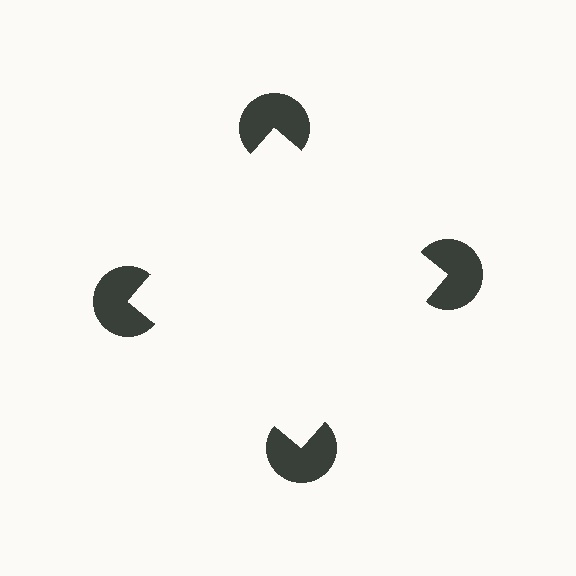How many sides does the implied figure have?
4 sides.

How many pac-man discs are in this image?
There are 4 — one at each vertex of the illusory square.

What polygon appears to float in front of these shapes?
An illusory square — its edges are inferred from the aligned wedge cuts in the pac-man discs, not physically drawn.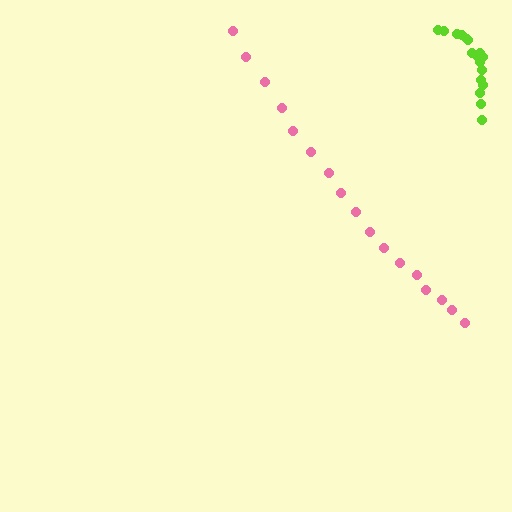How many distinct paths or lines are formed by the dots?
There are 2 distinct paths.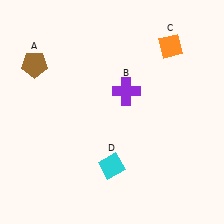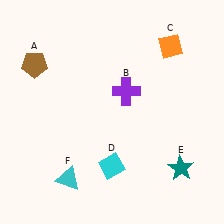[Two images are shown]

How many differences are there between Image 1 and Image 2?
There are 2 differences between the two images.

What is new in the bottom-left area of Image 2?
A cyan triangle (F) was added in the bottom-left area of Image 2.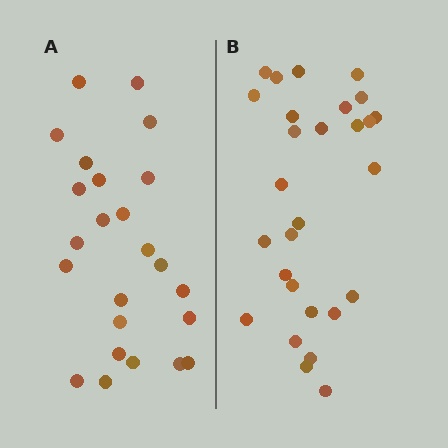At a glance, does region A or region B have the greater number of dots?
Region B (the right region) has more dots.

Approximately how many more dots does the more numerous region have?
Region B has about 4 more dots than region A.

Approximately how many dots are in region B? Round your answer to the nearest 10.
About 30 dots. (The exact count is 28, which rounds to 30.)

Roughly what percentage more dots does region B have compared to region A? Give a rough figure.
About 15% more.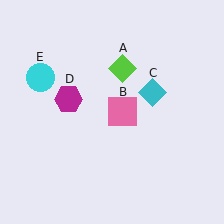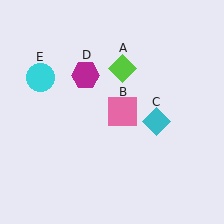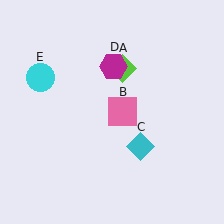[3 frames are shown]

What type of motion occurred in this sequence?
The cyan diamond (object C), magenta hexagon (object D) rotated clockwise around the center of the scene.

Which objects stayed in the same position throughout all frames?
Lime diamond (object A) and pink square (object B) and cyan circle (object E) remained stationary.